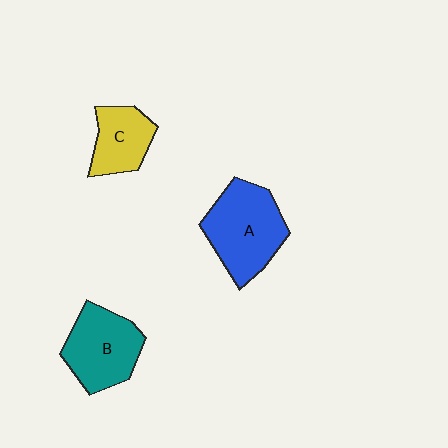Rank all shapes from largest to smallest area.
From largest to smallest: A (blue), B (teal), C (yellow).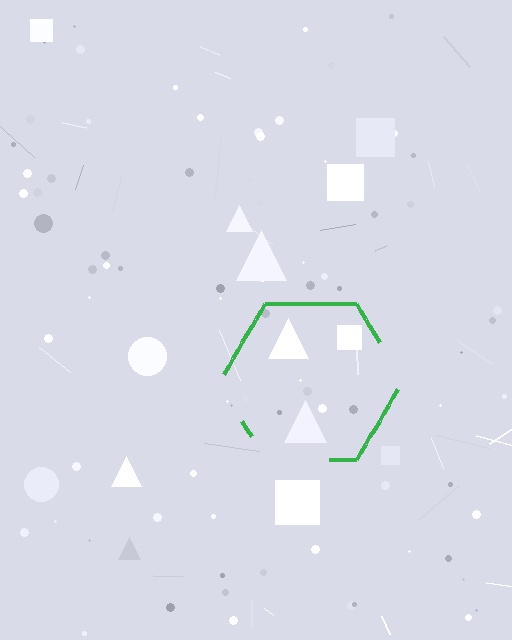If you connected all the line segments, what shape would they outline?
They would outline a hexagon.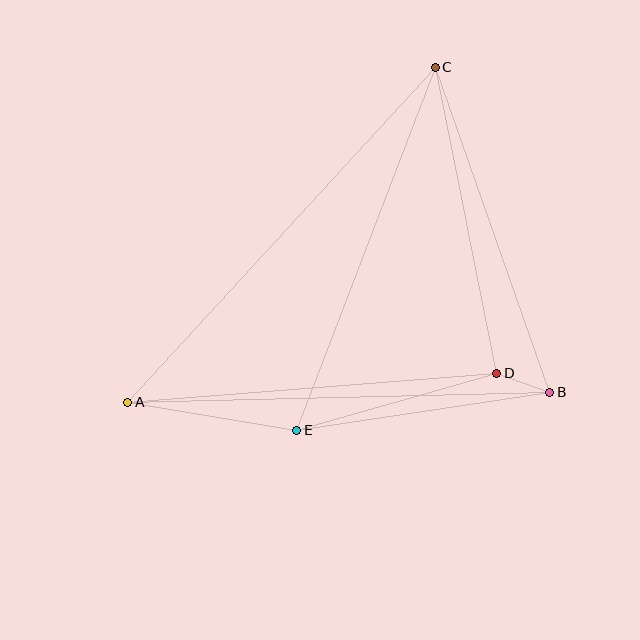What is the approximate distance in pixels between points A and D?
The distance between A and D is approximately 370 pixels.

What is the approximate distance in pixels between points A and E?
The distance between A and E is approximately 171 pixels.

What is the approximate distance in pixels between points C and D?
The distance between C and D is approximately 312 pixels.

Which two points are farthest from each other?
Points A and C are farthest from each other.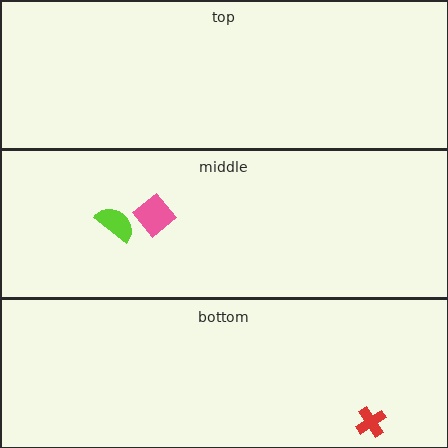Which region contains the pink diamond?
The middle region.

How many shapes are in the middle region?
2.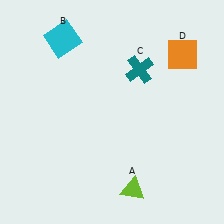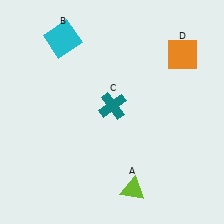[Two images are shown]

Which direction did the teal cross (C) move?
The teal cross (C) moved down.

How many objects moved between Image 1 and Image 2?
1 object moved between the two images.